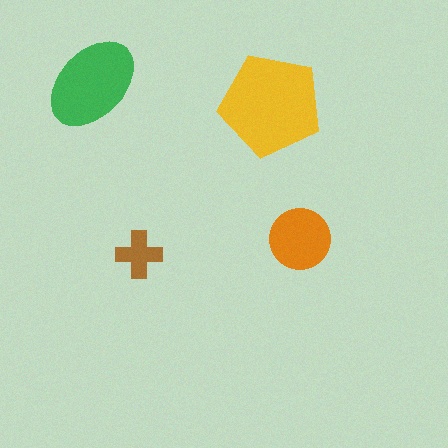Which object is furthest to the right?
The orange circle is rightmost.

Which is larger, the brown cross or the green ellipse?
The green ellipse.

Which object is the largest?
The yellow pentagon.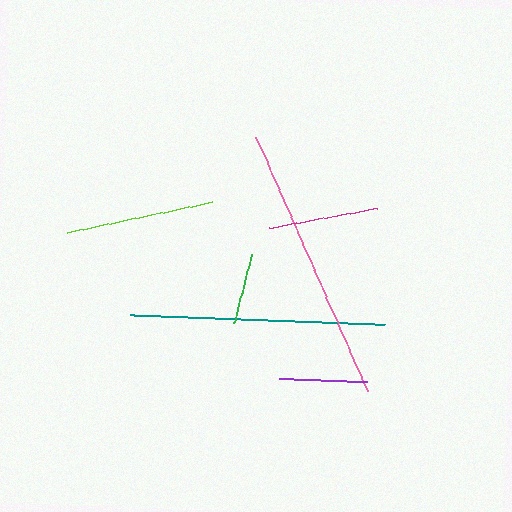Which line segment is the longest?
The pink line is the longest at approximately 277 pixels.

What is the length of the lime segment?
The lime segment is approximately 149 pixels long.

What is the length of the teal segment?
The teal segment is approximately 255 pixels long.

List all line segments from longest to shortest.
From longest to shortest: pink, teal, lime, magenta, purple, green.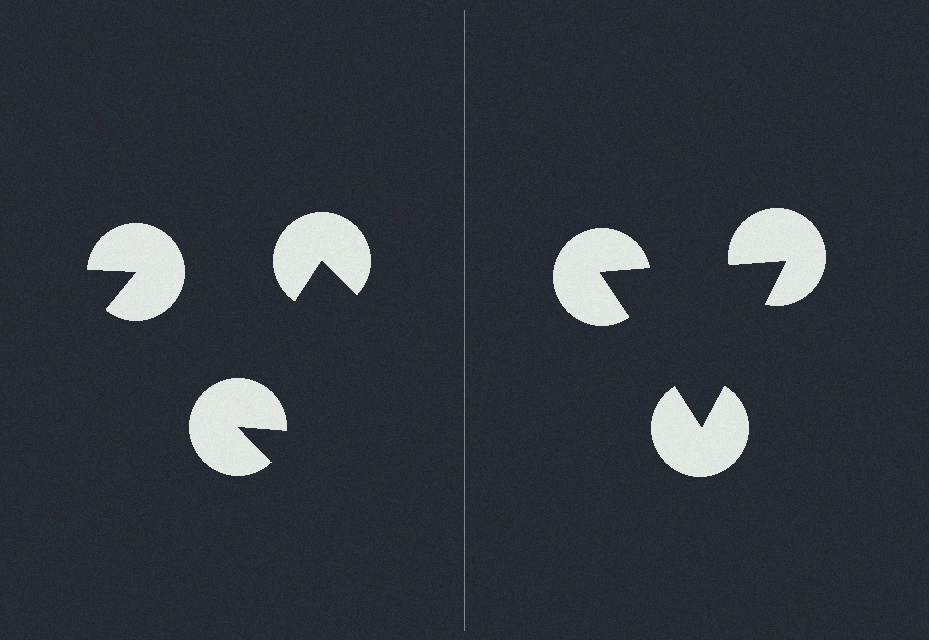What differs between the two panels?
The pac-man discs are positioned identically on both sides; only the wedge orientations differ. On the right they align to a triangle; on the left they are misaligned.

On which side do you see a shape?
An illusory triangle appears on the right side. On the left side the wedge cuts are rotated, so no coherent shape forms.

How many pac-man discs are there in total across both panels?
6 — 3 on each side.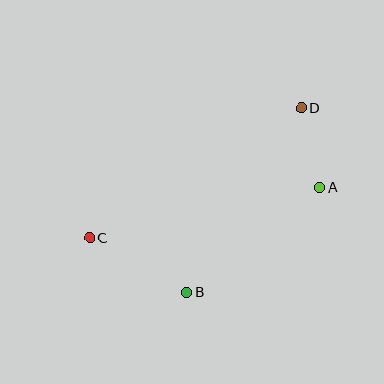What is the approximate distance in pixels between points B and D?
The distance between B and D is approximately 217 pixels.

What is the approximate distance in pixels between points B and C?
The distance between B and C is approximately 112 pixels.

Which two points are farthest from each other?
Points C and D are farthest from each other.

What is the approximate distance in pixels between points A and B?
The distance between A and B is approximately 169 pixels.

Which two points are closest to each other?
Points A and D are closest to each other.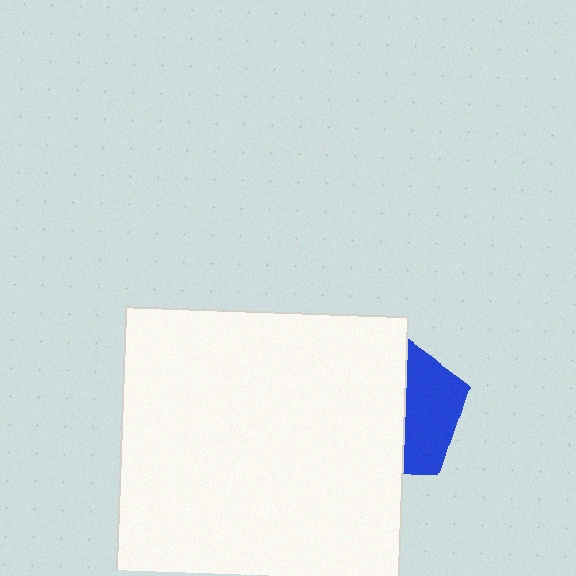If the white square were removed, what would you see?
You would see the complete blue pentagon.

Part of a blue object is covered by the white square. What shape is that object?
It is a pentagon.